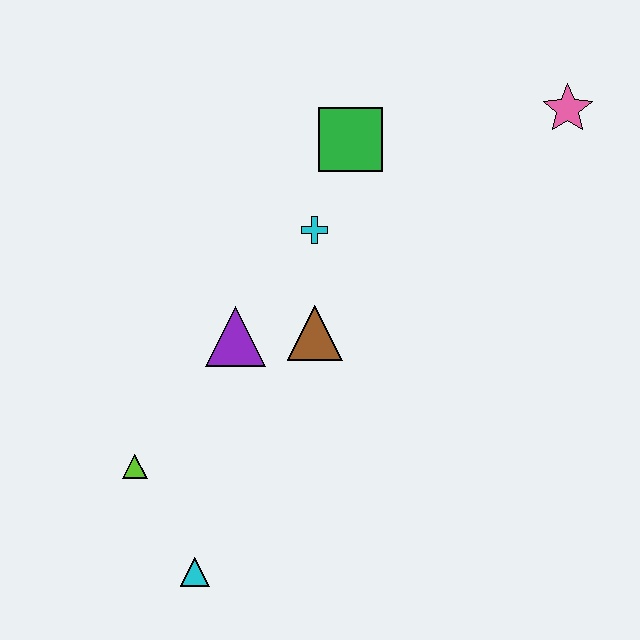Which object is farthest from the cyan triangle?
The pink star is farthest from the cyan triangle.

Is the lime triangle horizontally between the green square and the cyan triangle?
No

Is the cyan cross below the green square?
Yes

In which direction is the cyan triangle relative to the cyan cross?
The cyan triangle is below the cyan cross.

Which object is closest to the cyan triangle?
The lime triangle is closest to the cyan triangle.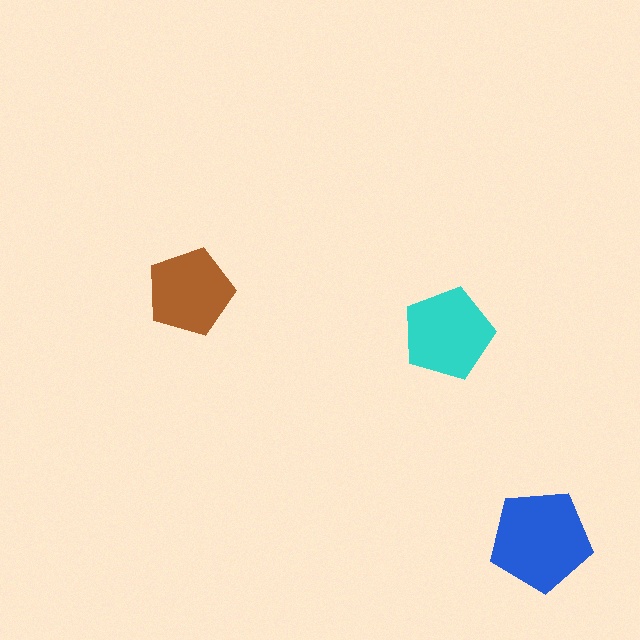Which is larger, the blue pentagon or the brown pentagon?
The blue one.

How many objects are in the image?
There are 3 objects in the image.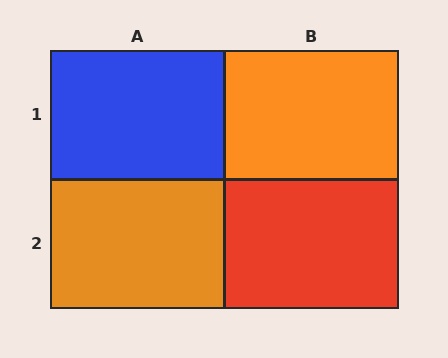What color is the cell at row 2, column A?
Orange.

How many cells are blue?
1 cell is blue.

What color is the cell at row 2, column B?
Red.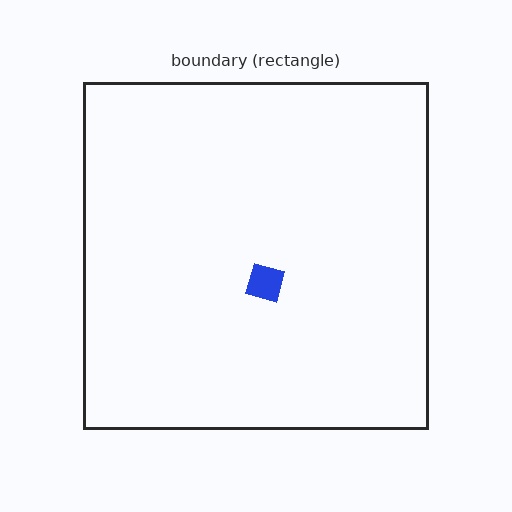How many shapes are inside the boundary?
1 inside, 0 outside.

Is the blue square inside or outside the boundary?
Inside.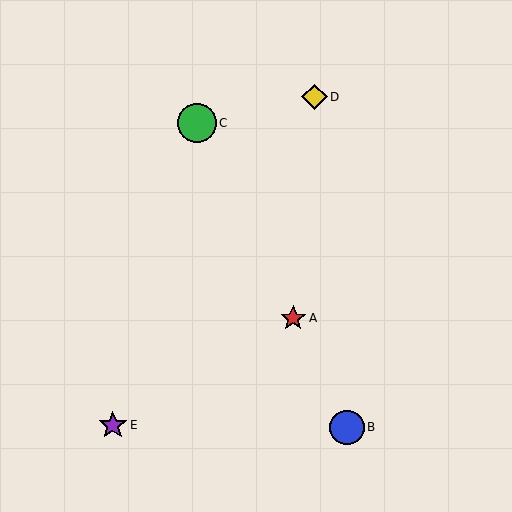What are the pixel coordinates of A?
Object A is at (293, 318).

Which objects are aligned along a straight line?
Objects A, B, C are aligned along a straight line.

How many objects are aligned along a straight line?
3 objects (A, B, C) are aligned along a straight line.